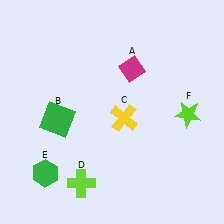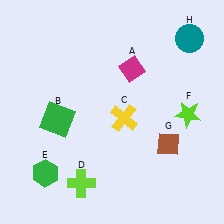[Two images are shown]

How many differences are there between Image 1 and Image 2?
There are 2 differences between the two images.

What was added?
A brown diamond (G), a teal circle (H) were added in Image 2.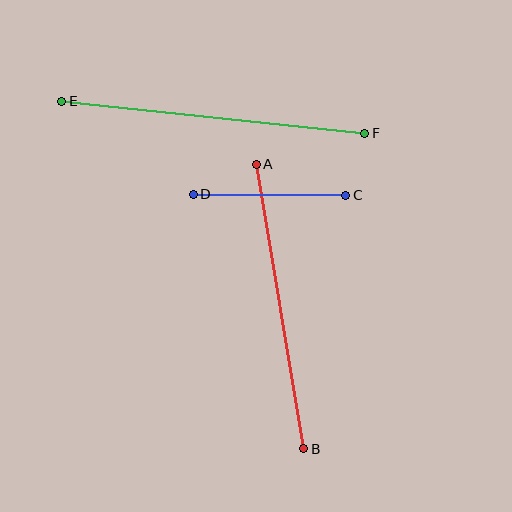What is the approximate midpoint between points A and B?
The midpoint is at approximately (280, 306) pixels.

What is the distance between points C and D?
The distance is approximately 152 pixels.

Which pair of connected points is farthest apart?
Points E and F are farthest apart.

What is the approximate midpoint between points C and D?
The midpoint is at approximately (269, 195) pixels.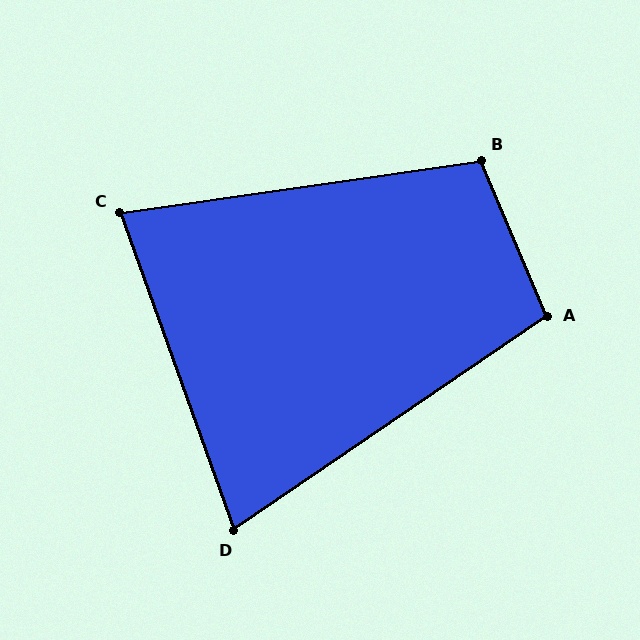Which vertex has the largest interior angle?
B, at approximately 105 degrees.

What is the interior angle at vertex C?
Approximately 79 degrees (acute).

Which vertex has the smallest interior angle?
D, at approximately 75 degrees.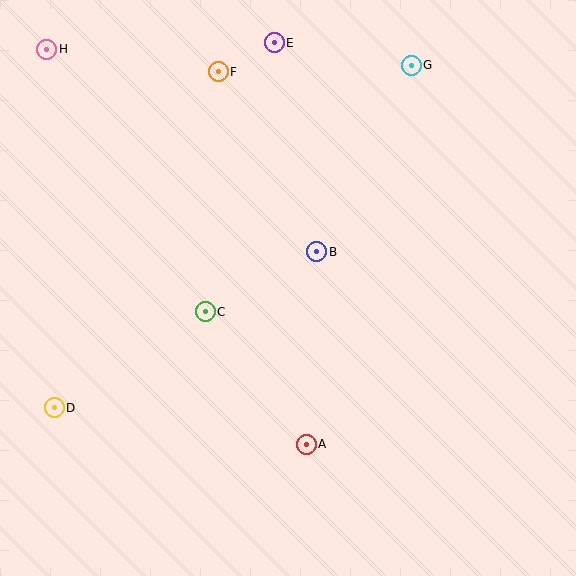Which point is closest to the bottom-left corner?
Point D is closest to the bottom-left corner.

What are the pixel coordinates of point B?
Point B is at (317, 252).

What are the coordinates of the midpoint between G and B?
The midpoint between G and B is at (364, 159).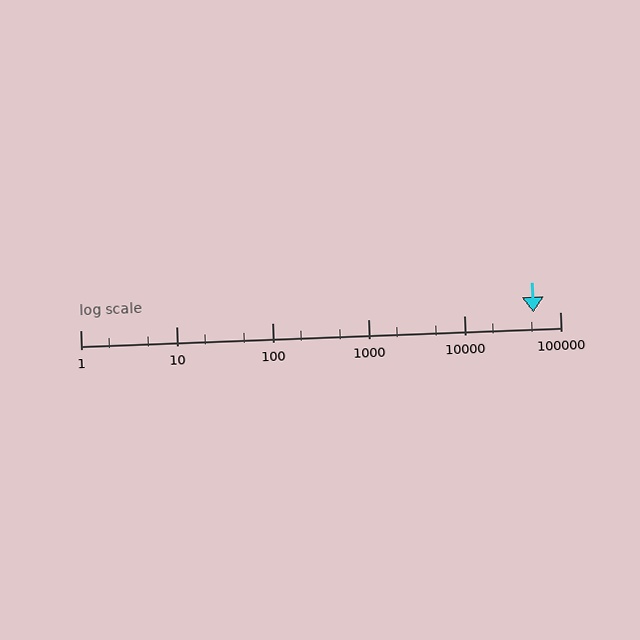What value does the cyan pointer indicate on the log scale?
The pointer indicates approximately 53000.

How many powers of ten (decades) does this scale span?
The scale spans 5 decades, from 1 to 100000.